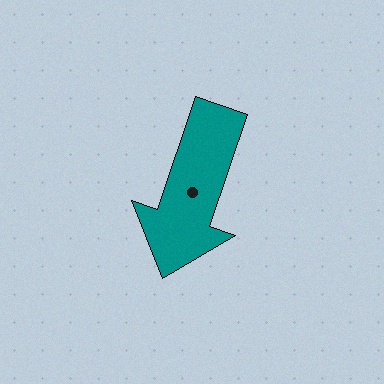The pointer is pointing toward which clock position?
Roughly 7 o'clock.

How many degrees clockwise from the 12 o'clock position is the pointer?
Approximately 199 degrees.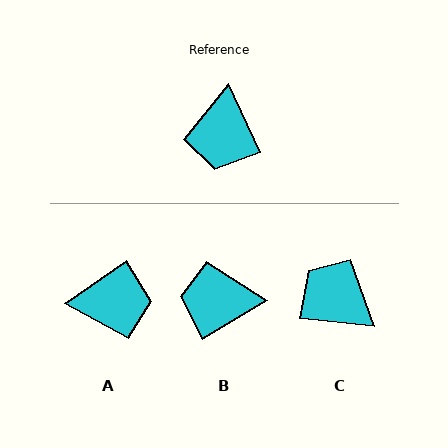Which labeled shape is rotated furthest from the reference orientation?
C, about 121 degrees away.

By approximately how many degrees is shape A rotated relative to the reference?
Approximately 101 degrees counter-clockwise.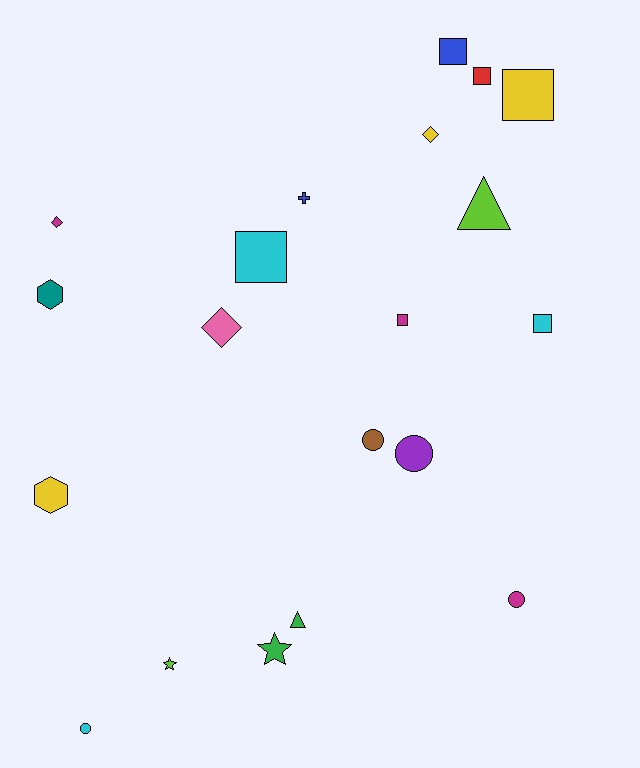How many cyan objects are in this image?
There are 3 cyan objects.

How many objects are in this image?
There are 20 objects.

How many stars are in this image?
There are 2 stars.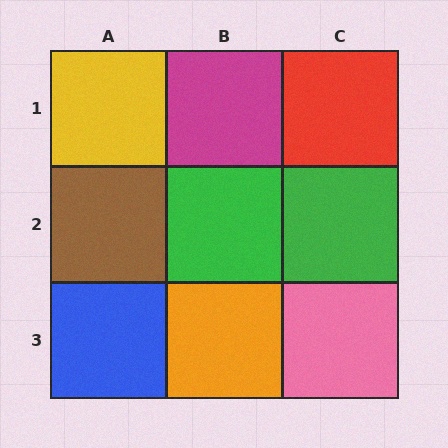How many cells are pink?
1 cell is pink.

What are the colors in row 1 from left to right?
Yellow, magenta, red.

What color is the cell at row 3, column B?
Orange.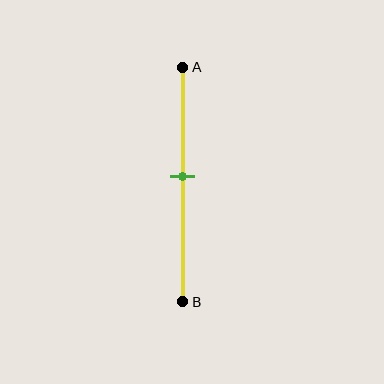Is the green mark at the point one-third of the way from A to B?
No, the mark is at about 45% from A, not at the 33% one-third point.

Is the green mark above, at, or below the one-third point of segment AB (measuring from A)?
The green mark is below the one-third point of segment AB.